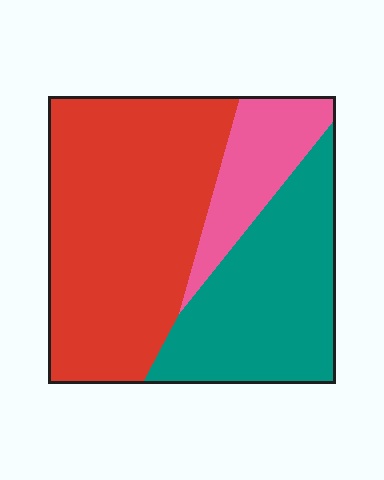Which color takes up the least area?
Pink, at roughly 15%.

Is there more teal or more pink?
Teal.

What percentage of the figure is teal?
Teal covers 33% of the figure.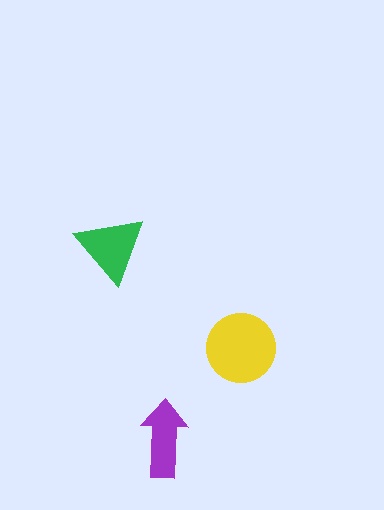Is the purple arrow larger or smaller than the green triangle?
Smaller.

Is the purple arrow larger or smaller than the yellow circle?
Smaller.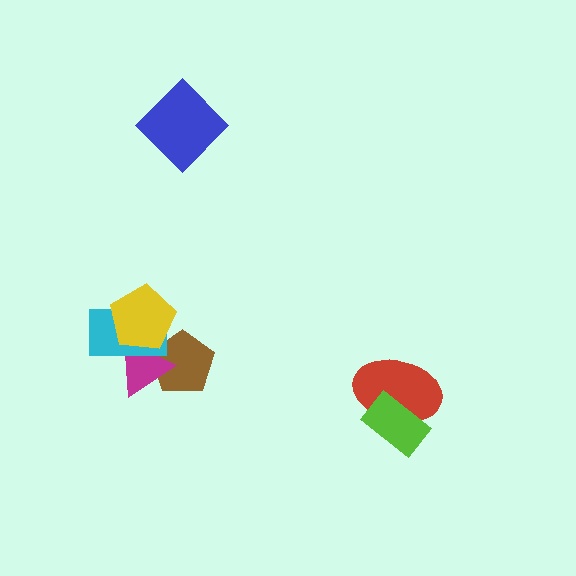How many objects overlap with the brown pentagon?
3 objects overlap with the brown pentagon.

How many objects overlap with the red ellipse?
1 object overlaps with the red ellipse.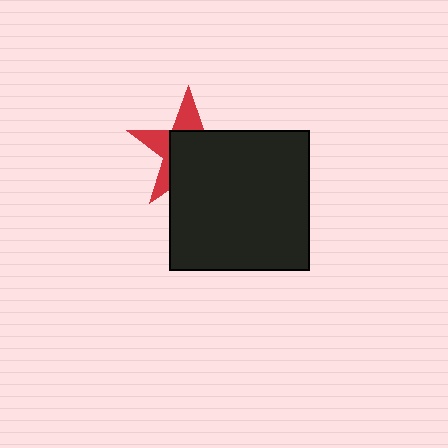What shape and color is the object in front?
The object in front is a black square.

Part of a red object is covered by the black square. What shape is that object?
It is a star.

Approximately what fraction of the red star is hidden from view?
Roughly 62% of the red star is hidden behind the black square.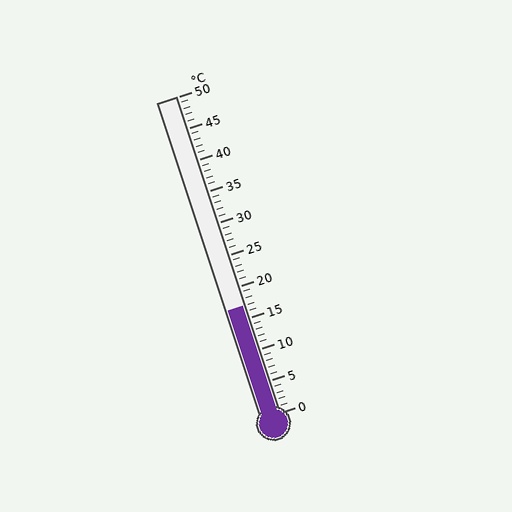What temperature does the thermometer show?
The thermometer shows approximately 17°C.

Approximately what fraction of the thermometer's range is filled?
The thermometer is filled to approximately 35% of its range.